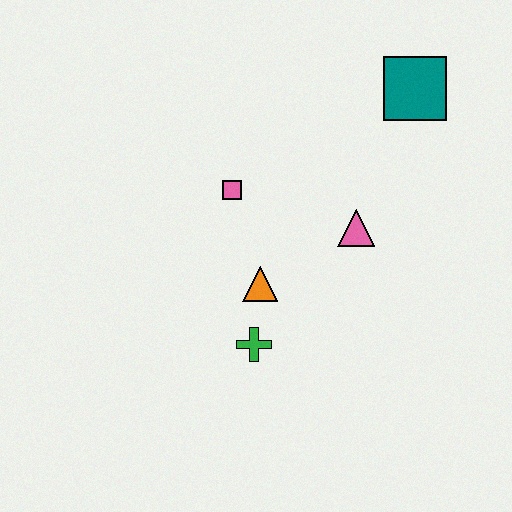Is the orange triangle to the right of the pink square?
Yes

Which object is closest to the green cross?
The orange triangle is closest to the green cross.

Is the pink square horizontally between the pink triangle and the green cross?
No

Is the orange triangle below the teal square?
Yes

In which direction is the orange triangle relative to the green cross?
The orange triangle is above the green cross.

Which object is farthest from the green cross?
The teal square is farthest from the green cross.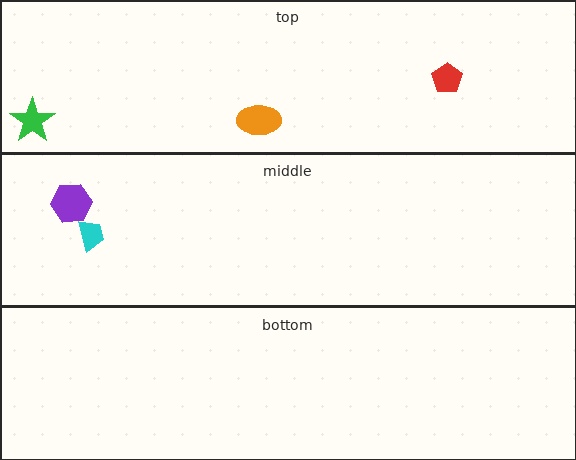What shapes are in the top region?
The green star, the red pentagon, the orange ellipse.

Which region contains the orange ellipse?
The top region.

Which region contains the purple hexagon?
The middle region.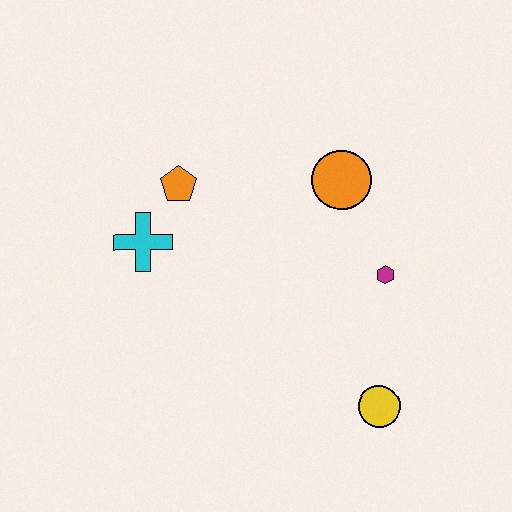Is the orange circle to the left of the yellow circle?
Yes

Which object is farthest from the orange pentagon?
The yellow circle is farthest from the orange pentagon.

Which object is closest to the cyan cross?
The orange pentagon is closest to the cyan cross.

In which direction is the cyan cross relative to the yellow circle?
The cyan cross is to the left of the yellow circle.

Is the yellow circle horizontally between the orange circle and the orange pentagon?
No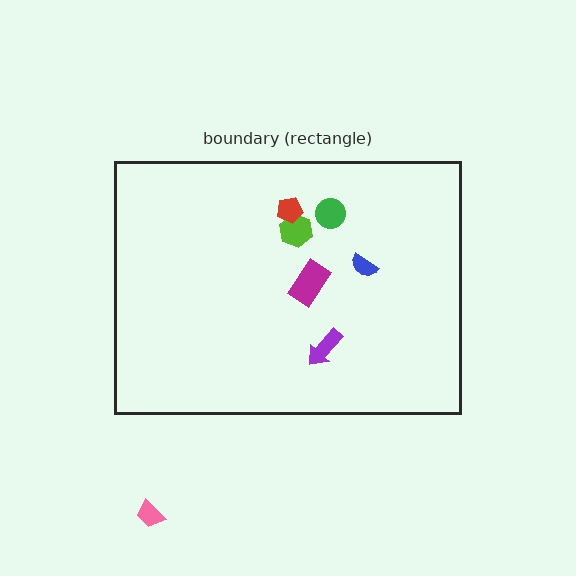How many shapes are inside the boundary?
6 inside, 1 outside.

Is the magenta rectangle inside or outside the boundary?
Inside.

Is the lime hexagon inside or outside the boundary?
Inside.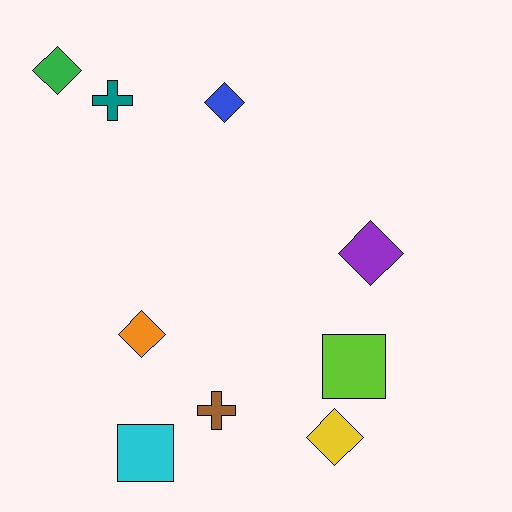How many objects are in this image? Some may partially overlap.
There are 9 objects.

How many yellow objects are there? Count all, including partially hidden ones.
There is 1 yellow object.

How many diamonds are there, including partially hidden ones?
There are 5 diamonds.